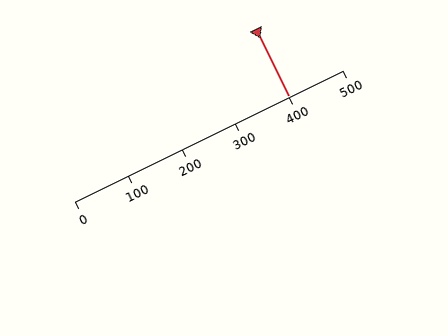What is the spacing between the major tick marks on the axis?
The major ticks are spaced 100 apart.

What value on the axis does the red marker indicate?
The marker indicates approximately 400.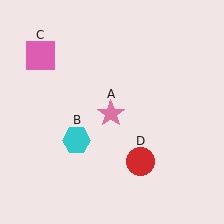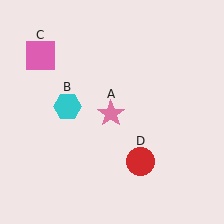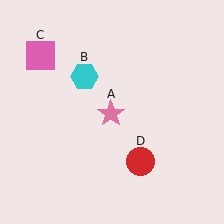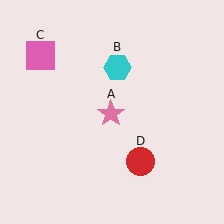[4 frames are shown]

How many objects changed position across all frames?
1 object changed position: cyan hexagon (object B).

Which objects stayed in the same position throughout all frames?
Pink star (object A) and pink square (object C) and red circle (object D) remained stationary.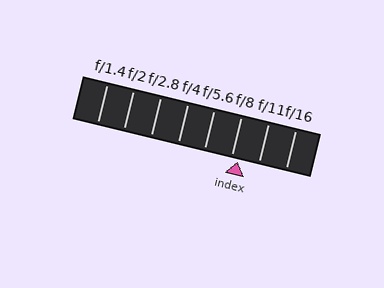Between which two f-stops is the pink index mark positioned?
The index mark is between f/8 and f/11.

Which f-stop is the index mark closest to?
The index mark is closest to f/8.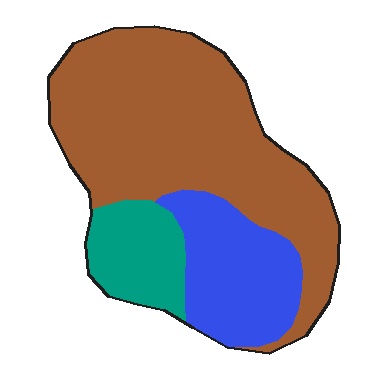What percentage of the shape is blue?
Blue takes up about one quarter (1/4) of the shape.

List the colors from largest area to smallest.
From largest to smallest: brown, blue, teal.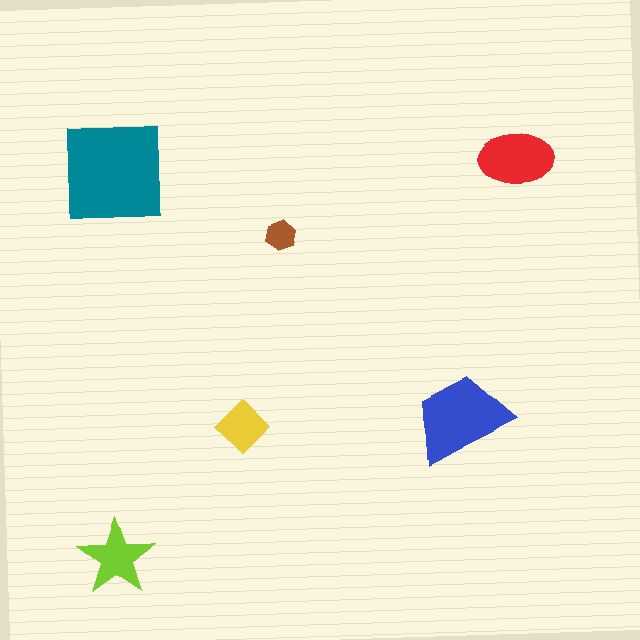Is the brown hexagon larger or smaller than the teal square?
Smaller.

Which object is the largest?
The teal square.